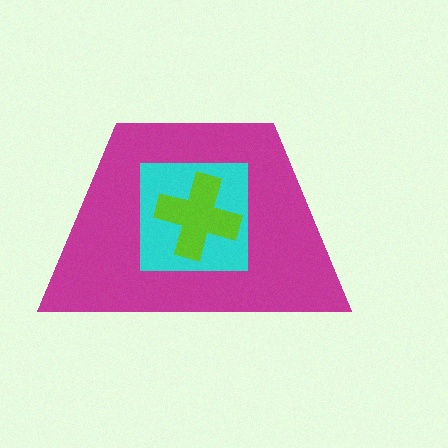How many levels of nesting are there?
3.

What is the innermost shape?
The lime cross.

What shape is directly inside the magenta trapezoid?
The cyan square.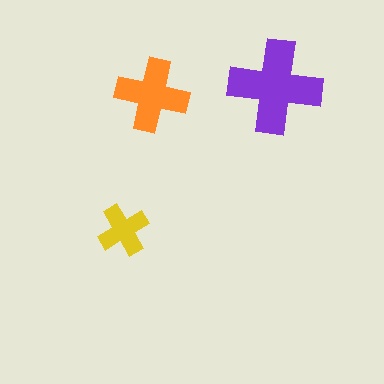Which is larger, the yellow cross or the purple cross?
The purple one.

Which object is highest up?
The purple cross is topmost.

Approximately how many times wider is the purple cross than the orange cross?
About 1.5 times wider.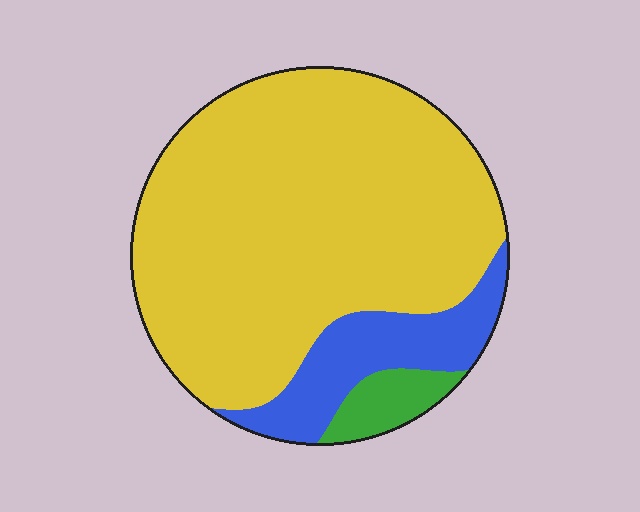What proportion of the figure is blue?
Blue takes up about one sixth (1/6) of the figure.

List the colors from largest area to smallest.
From largest to smallest: yellow, blue, green.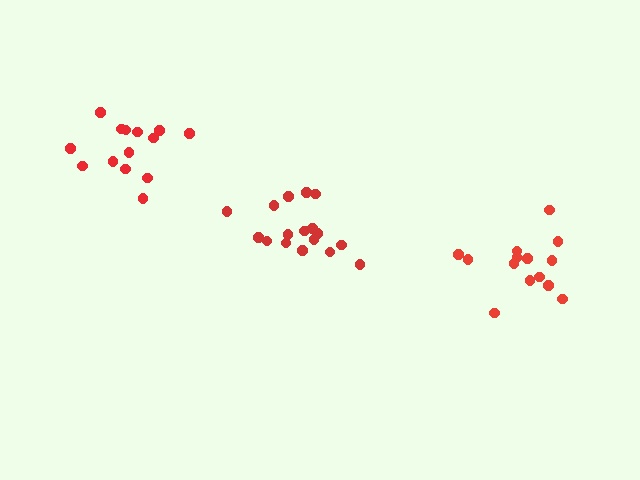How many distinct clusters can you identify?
There are 3 distinct clusters.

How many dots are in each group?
Group 1: 17 dots, Group 2: 14 dots, Group 3: 14 dots (45 total).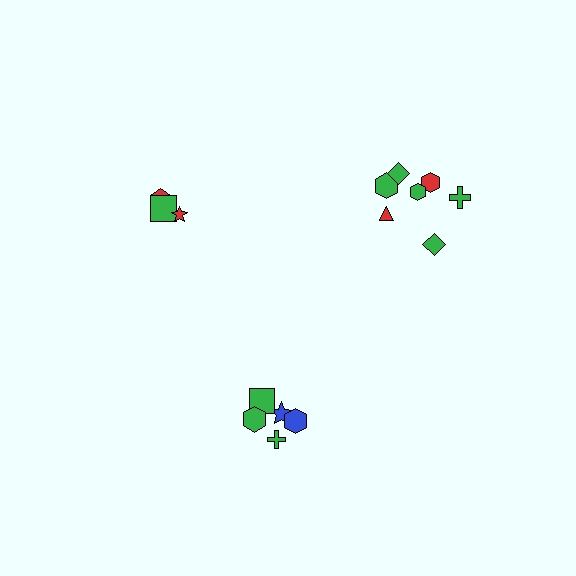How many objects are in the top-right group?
There are 7 objects.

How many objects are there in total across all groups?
There are 15 objects.